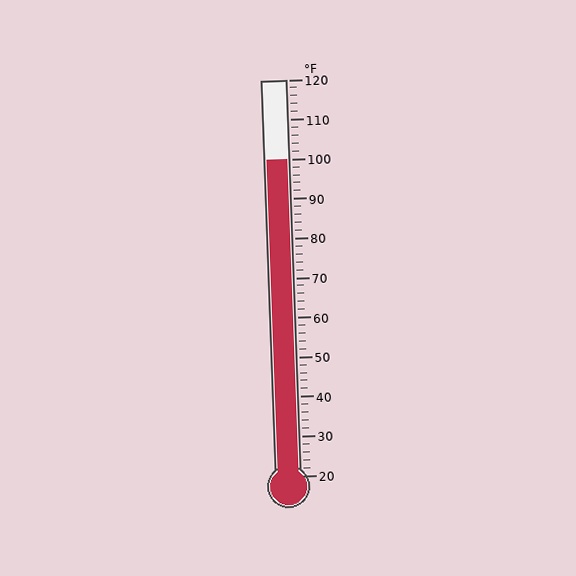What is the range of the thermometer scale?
The thermometer scale ranges from 20°F to 120°F.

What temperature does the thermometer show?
The thermometer shows approximately 100°F.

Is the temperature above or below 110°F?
The temperature is below 110°F.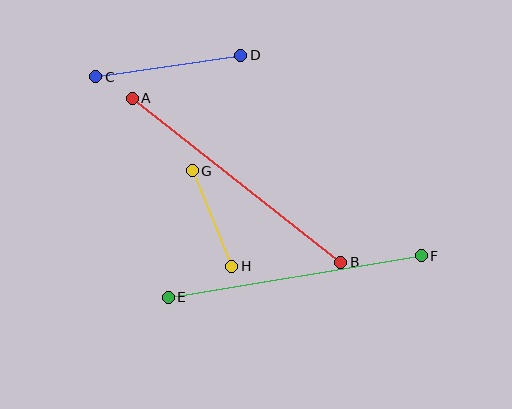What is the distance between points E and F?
The distance is approximately 257 pixels.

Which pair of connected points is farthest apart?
Points A and B are farthest apart.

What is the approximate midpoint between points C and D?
The midpoint is at approximately (168, 66) pixels.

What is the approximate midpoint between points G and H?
The midpoint is at approximately (212, 218) pixels.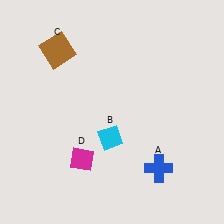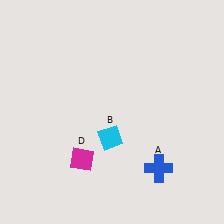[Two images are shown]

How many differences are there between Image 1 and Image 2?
There is 1 difference between the two images.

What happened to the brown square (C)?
The brown square (C) was removed in Image 2. It was in the top-left area of Image 1.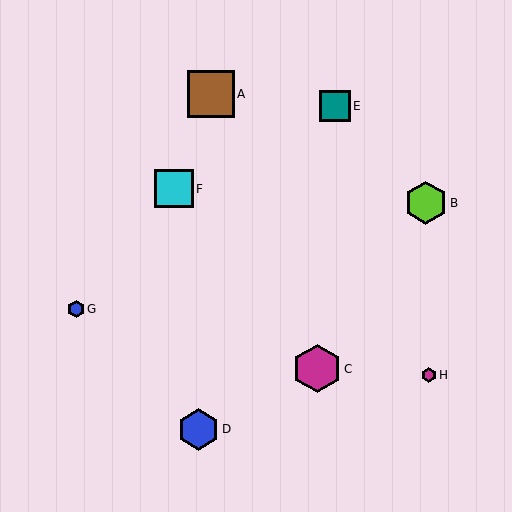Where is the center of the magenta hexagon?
The center of the magenta hexagon is at (429, 375).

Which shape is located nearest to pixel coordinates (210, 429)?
The blue hexagon (labeled D) at (199, 429) is nearest to that location.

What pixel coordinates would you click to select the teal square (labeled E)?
Click at (335, 106) to select the teal square E.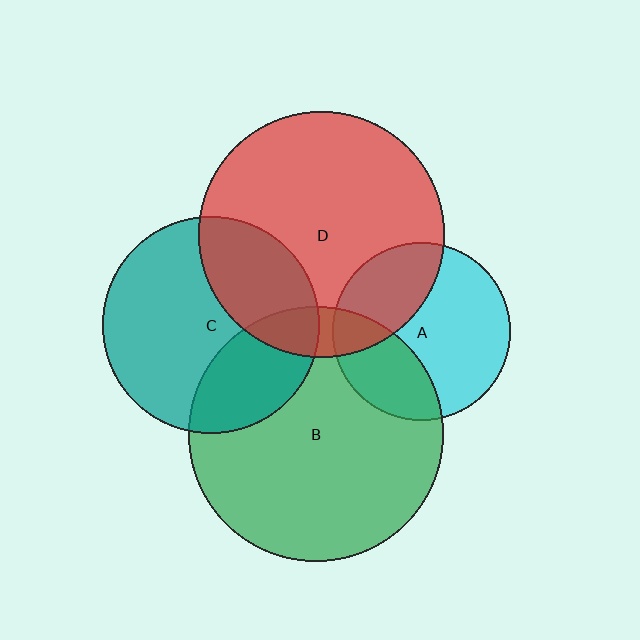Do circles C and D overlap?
Yes.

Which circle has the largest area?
Circle B (green).